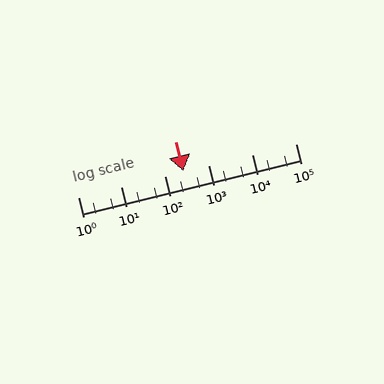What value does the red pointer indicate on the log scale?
The pointer indicates approximately 260.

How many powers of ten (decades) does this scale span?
The scale spans 5 decades, from 1 to 100000.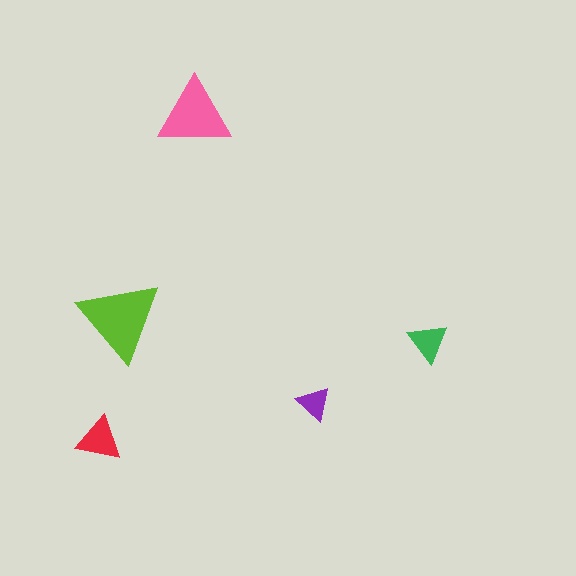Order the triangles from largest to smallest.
the lime one, the pink one, the red one, the green one, the purple one.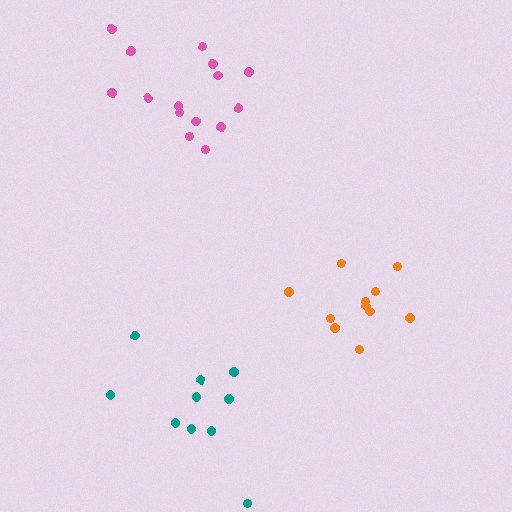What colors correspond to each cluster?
The clusters are colored: pink, orange, teal.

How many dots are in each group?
Group 1: 15 dots, Group 2: 11 dots, Group 3: 10 dots (36 total).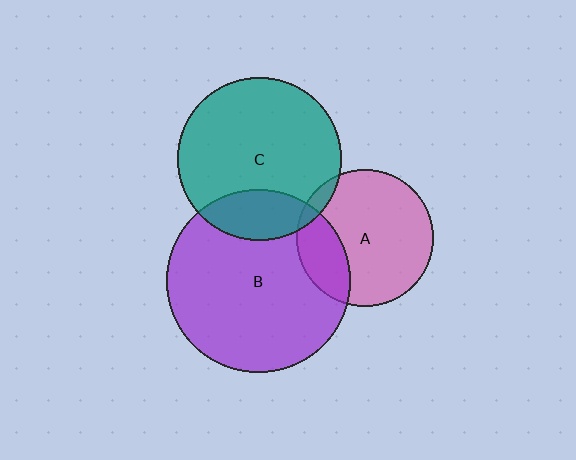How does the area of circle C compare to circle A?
Approximately 1.4 times.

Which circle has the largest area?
Circle B (purple).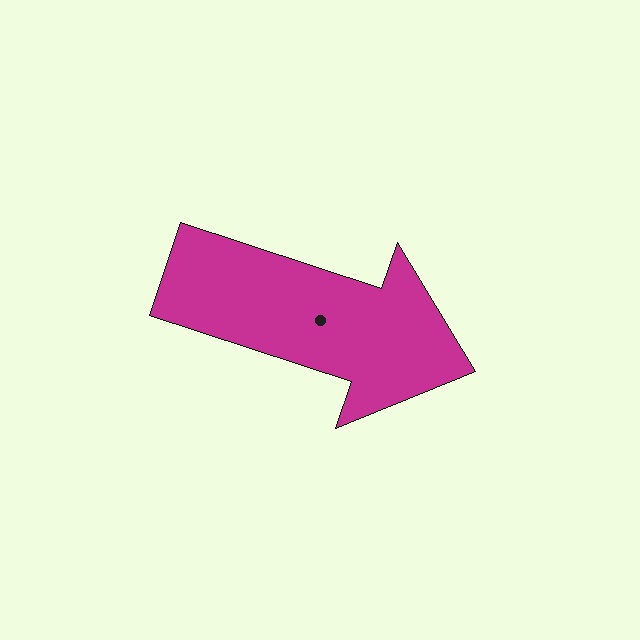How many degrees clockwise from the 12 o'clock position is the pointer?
Approximately 108 degrees.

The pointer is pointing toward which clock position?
Roughly 4 o'clock.